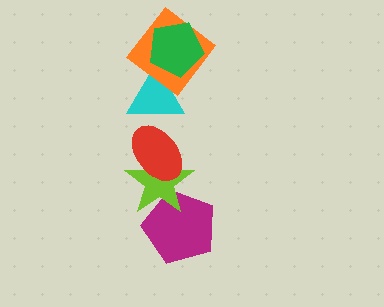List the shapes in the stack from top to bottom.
From top to bottom: the green pentagon, the orange diamond, the cyan triangle, the red ellipse, the lime star, the magenta pentagon.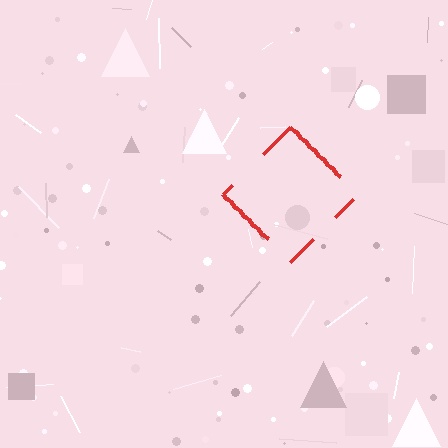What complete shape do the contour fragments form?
The contour fragments form a diamond.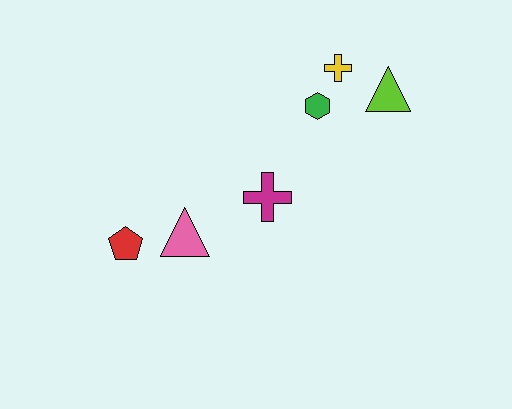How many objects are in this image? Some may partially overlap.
There are 6 objects.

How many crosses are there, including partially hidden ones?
There are 2 crosses.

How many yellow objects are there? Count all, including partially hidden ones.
There is 1 yellow object.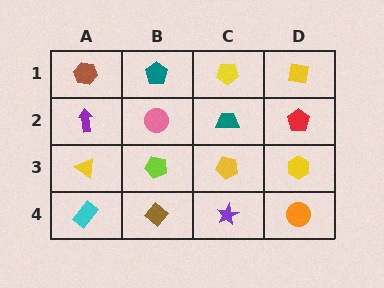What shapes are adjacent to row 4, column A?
A yellow triangle (row 3, column A), a brown diamond (row 4, column B).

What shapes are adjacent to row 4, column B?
A lime pentagon (row 3, column B), a cyan rectangle (row 4, column A), a purple star (row 4, column C).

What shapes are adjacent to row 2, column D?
A yellow square (row 1, column D), a yellow hexagon (row 3, column D), a teal trapezoid (row 2, column C).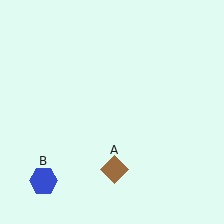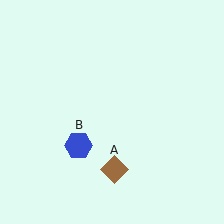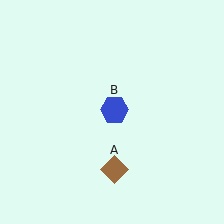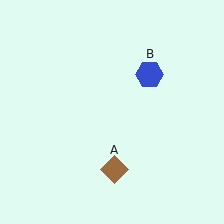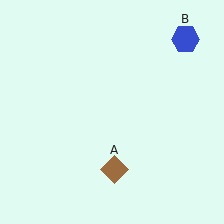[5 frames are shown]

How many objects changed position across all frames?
1 object changed position: blue hexagon (object B).